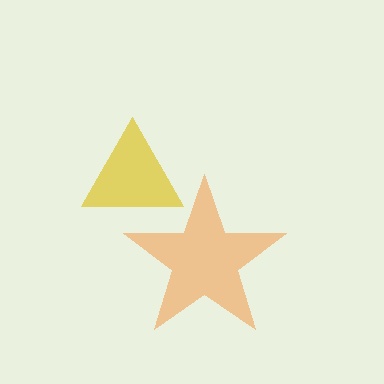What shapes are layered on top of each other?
The layered shapes are: an orange star, a yellow triangle.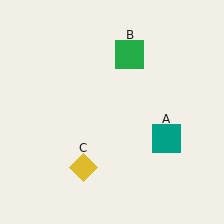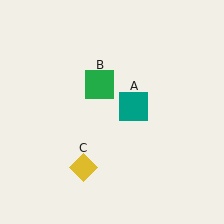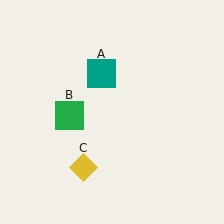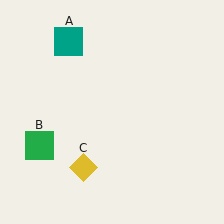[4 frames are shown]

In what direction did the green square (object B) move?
The green square (object B) moved down and to the left.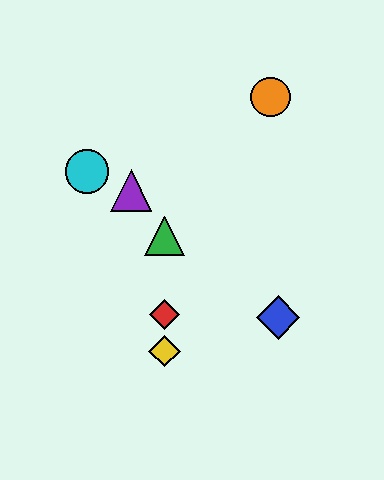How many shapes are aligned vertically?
3 shapes (the red diamond, the green triangle, the yellow diamond) are aligned vertically.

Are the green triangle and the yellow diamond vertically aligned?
Yes, both are at x≈164.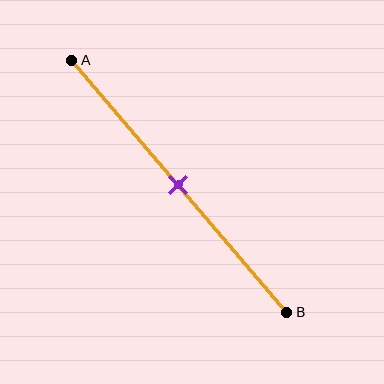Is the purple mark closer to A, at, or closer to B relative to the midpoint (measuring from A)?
The purple mark is approximately at the midpoint of segment AB.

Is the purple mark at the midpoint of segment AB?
Yes, the mark is approximately at the midpoint.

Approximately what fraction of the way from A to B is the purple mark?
The purple mark is approximately 50% of the way from A to B.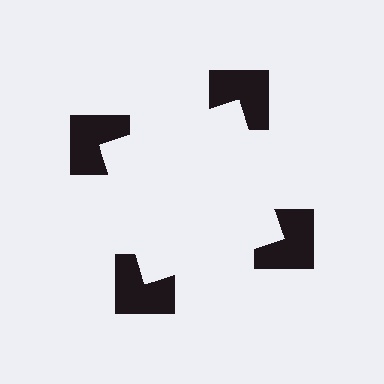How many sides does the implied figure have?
4 sides.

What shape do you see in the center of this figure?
An illusory square — its edges are inferred from the aligned wedge cuts in the notched squares, not physically drawn.